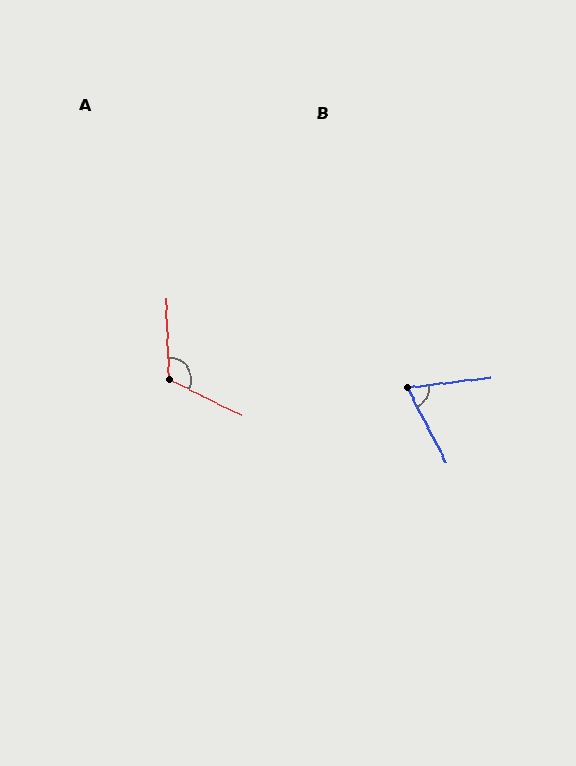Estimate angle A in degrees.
Approximately 119 degrees.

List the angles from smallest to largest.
B (69°), A (119°).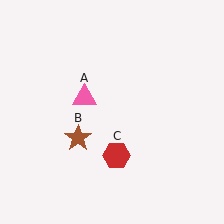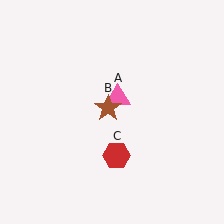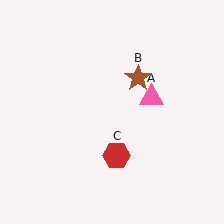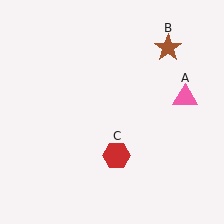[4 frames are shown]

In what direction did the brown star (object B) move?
The brown star (object B) moved up and to the right.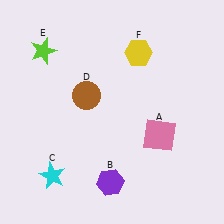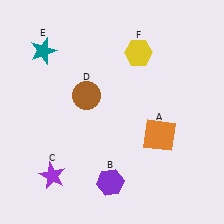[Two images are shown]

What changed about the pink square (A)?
In Image 1, A is pink. In Image 2, it changed to orange.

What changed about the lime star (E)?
In Image 1, E is lime. In Image 2, it changed to teal.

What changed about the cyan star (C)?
In Image 1, C is cyan. In Image 2, it changed to purple.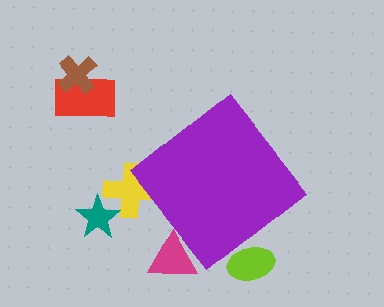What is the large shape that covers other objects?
A purple diamond.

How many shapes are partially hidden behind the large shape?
3 shapes are partially hidden.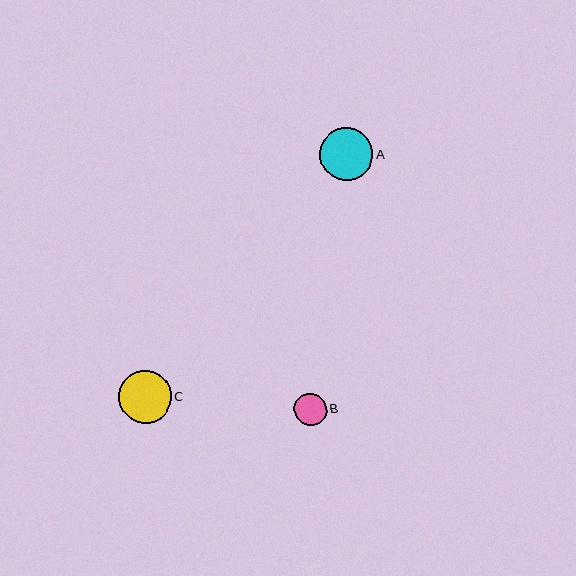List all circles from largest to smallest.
From largest to smallest: A, C, B.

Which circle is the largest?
Circle A is the largest with a size of approximately 54 pixels.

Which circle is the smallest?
Circle B is the smallest with a size of approximately 33 pixels.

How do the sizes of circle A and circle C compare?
Circle A and circle C are approximately the same size.